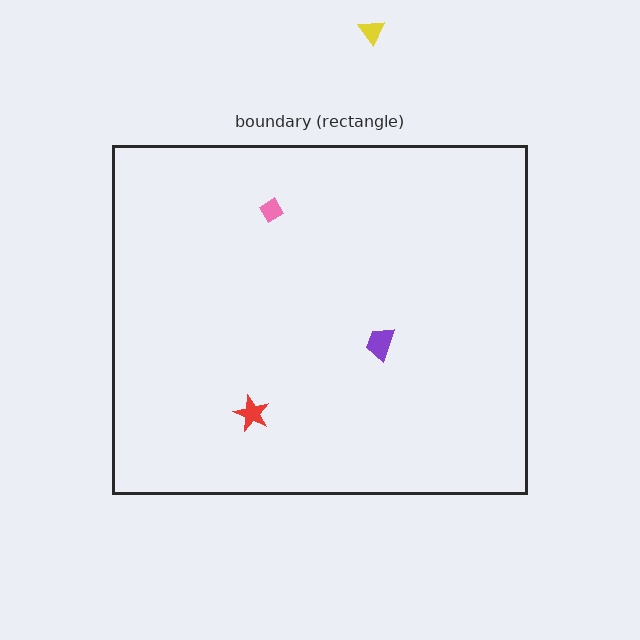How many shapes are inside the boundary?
3 inside, 1 outside.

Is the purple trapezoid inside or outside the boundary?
Inside.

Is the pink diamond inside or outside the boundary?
Inside.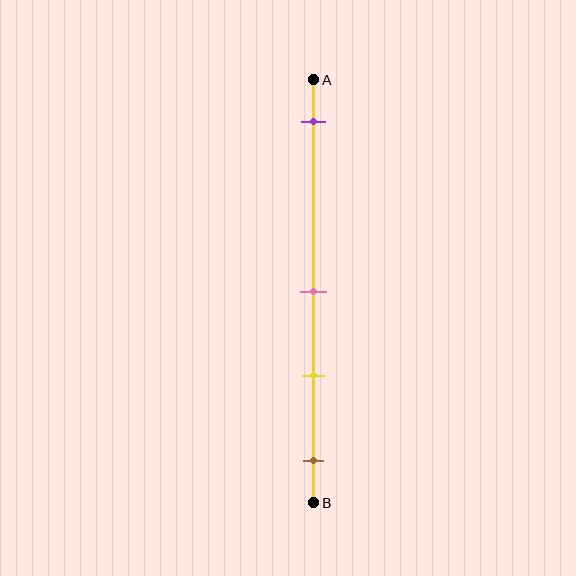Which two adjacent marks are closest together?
The pink and yellow marks are the closest adjacent pair.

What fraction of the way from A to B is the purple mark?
The purple mark is approximately 10% (0.1) of the way from A to B.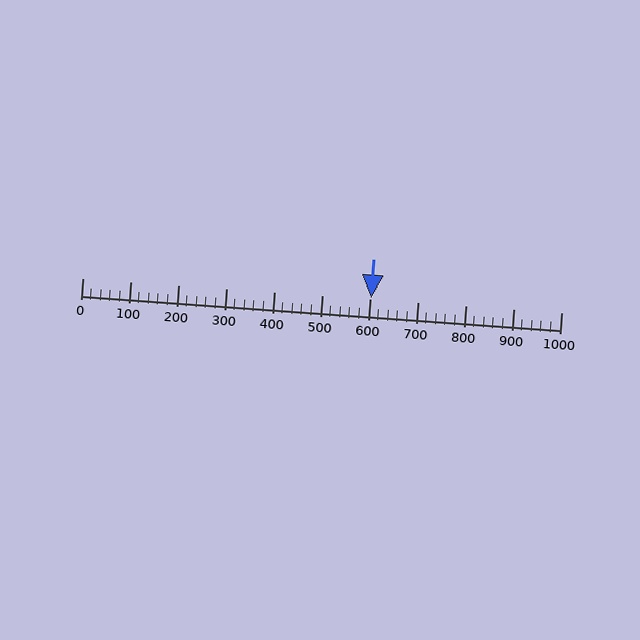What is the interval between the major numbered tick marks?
The major tick marks are spaced 100 units apart.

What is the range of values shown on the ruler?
The ruler shows values from 0 to 1000.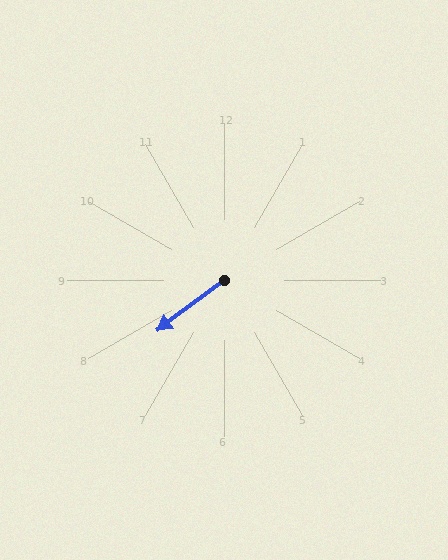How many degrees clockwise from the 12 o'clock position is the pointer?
Approximately 233 degrees.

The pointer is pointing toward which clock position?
Roughly 8 o'clock.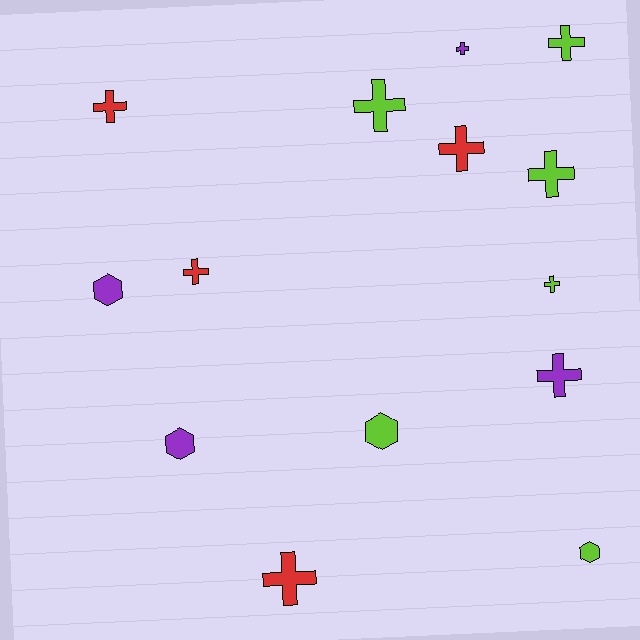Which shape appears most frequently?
Cross, with 10 objects.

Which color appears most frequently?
Lime, with 6 objects.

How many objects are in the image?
There are 14 objects.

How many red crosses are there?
There are 4 red crosses.